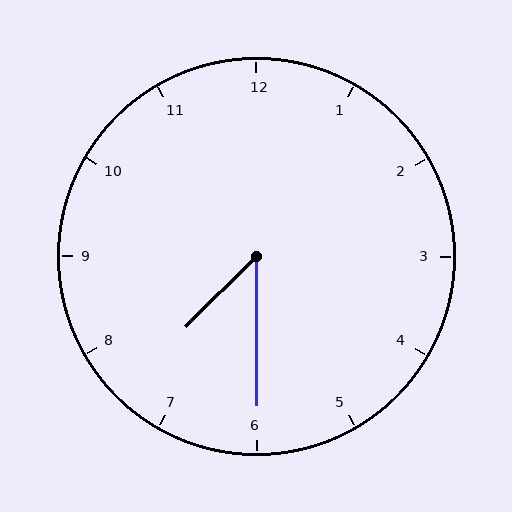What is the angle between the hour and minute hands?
Approximately 45 degrees.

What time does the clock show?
7:30.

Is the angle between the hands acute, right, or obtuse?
It is acute.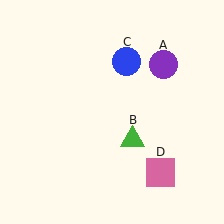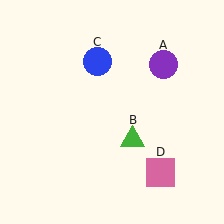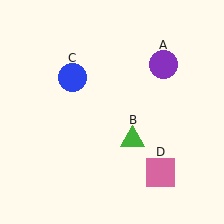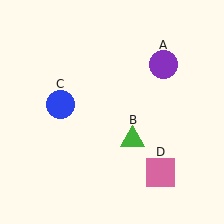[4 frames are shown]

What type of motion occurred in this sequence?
The blue circle (object C) rotated counterclockwise around the center of the scene.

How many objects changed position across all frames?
1 object changed position: blue circle (object C).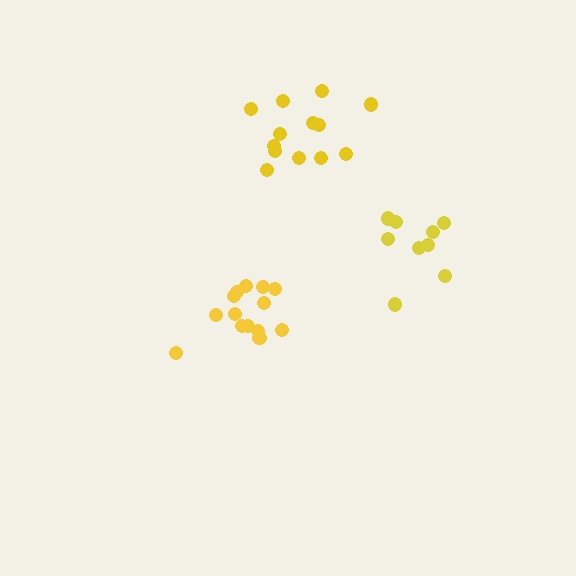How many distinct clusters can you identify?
There are 3 distinct clusters.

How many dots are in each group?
Group 1: 9 dots, Group 2: 13 dots, Group 3: 14 dots (36 total).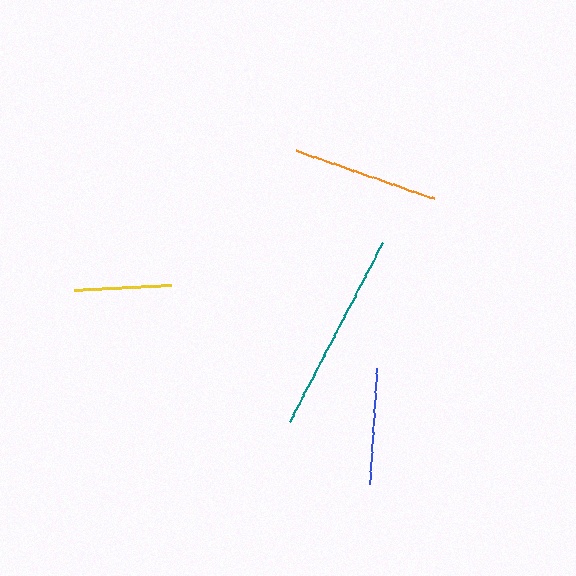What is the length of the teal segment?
The teal segment is approximately 202 pixels long.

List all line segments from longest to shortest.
From longest to shortest: teal, orange, blue, yellow.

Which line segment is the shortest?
The yellow line is the shortest at approximately 97 pixels.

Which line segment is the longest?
The teal line is the longest at approximately 202 pixels.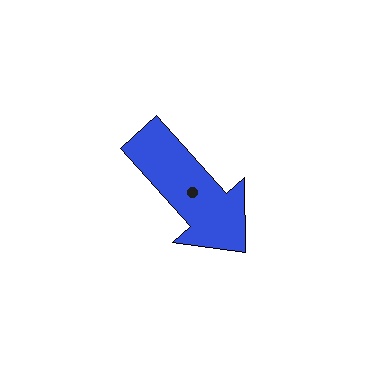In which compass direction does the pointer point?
Southeast.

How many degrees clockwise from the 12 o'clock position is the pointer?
Approximately 138 degrees.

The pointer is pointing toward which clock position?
Roughly 5 o'clock.